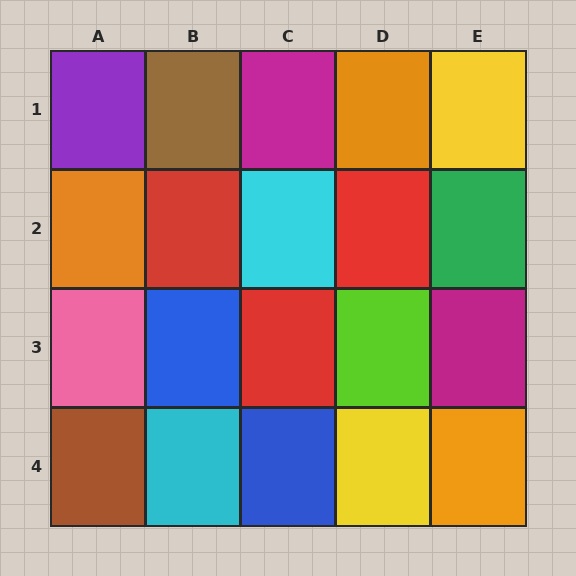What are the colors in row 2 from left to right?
Orange, red, cyan, red, green.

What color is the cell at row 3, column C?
Red.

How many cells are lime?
1 cell is lime.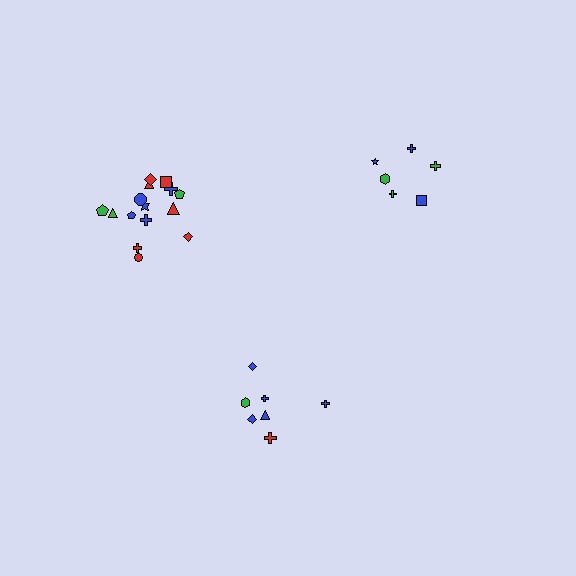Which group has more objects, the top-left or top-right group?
The top-left group.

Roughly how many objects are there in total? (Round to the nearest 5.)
Roughly 30 objects in total.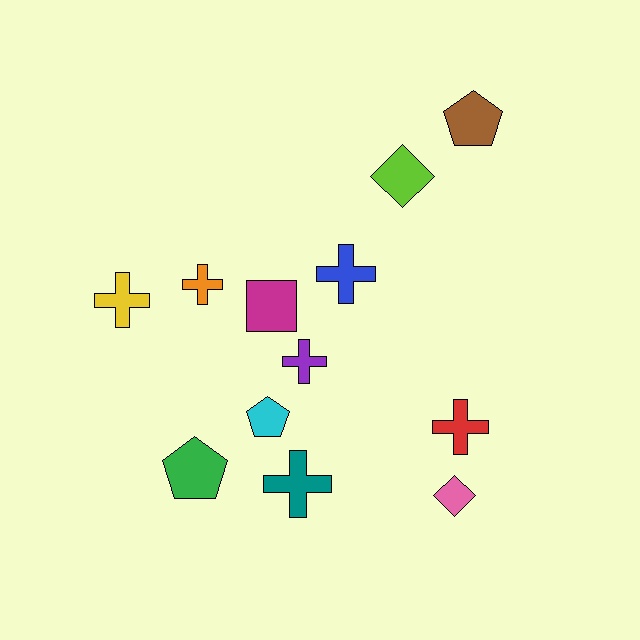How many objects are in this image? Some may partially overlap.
There are 12 objects.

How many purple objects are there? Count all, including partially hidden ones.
There is 1 purple object.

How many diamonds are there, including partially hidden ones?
There are 2 diamonds.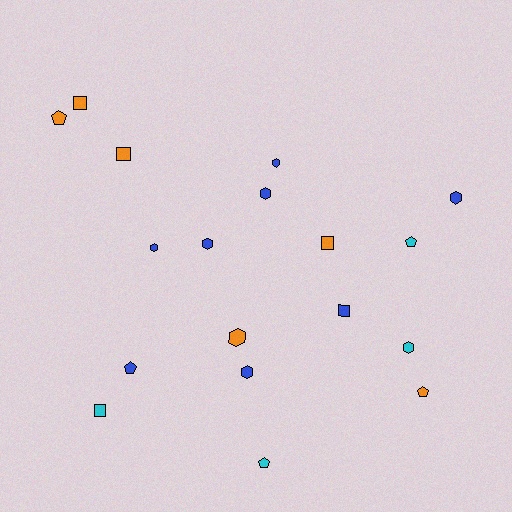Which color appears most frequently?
Blue, with 8 objects.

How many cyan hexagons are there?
There is 1 cyan hexagon.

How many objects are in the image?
There are 18 objects.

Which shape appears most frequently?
Hexagon, with 8 objects.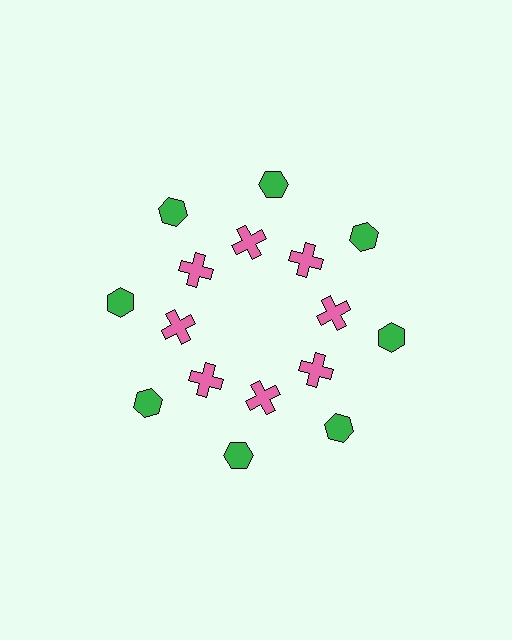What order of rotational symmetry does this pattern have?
This pattern has 8-fold rotational symmetry.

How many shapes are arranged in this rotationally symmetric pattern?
There are 16 shapes, arranged in 8 groups of 2.